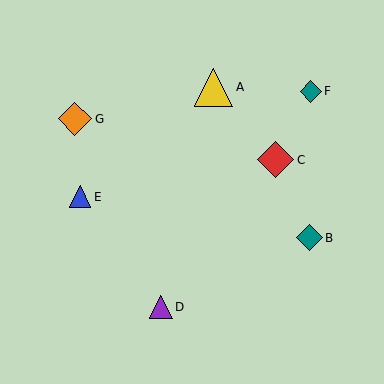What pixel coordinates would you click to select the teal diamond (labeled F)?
Click at (311, 91) to select the teal diamond F.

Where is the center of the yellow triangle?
The center of the yellow triangle is at (214, 87).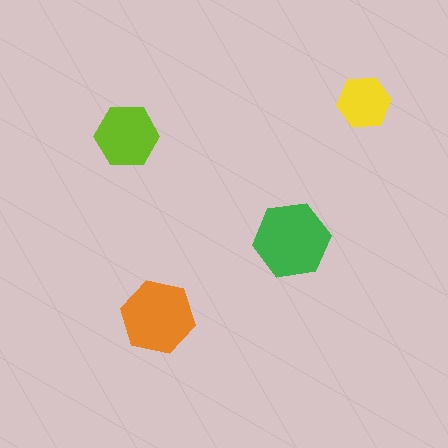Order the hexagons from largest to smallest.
the green one, the orange one, the lime one, the yellow one.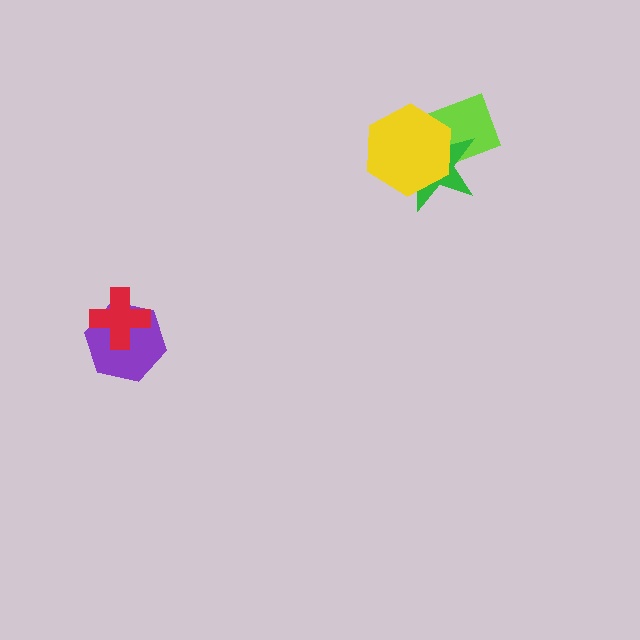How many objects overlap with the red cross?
1 object overlaps with the red cross.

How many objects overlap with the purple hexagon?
1 object overlaps with the purple hexagon.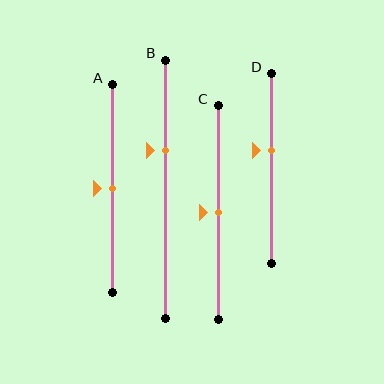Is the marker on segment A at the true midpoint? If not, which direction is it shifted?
Yes, the marker on segment A is at the true midpoint.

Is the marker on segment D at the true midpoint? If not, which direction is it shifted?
No, the marker on segment D is shifted upward by about 10% of the segment length.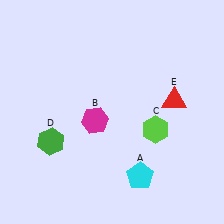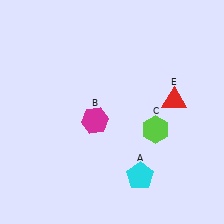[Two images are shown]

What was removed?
The green hexagon (D) was removed in Image 2.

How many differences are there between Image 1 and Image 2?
There is 1 difference between the two images.